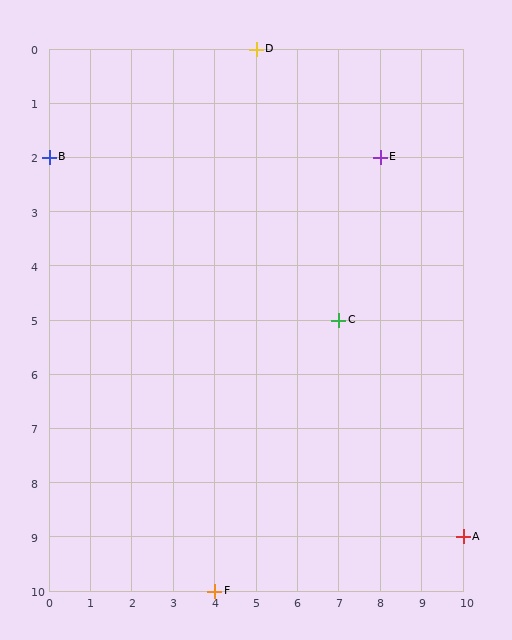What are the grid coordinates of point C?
Point C is at grid coordinates (7, 5).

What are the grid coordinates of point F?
Point F is at grid coordinates (4, 10).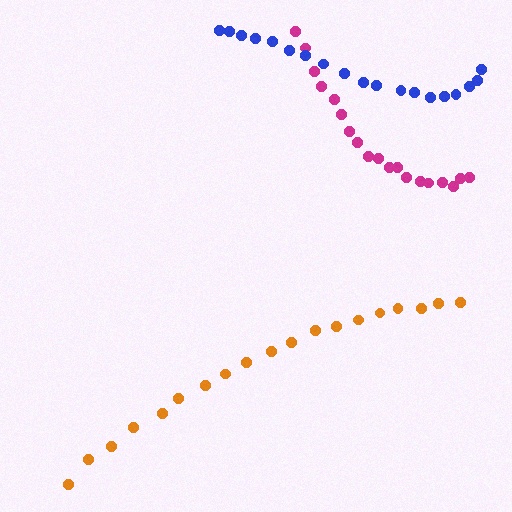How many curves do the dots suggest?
There are 3 distinct paths.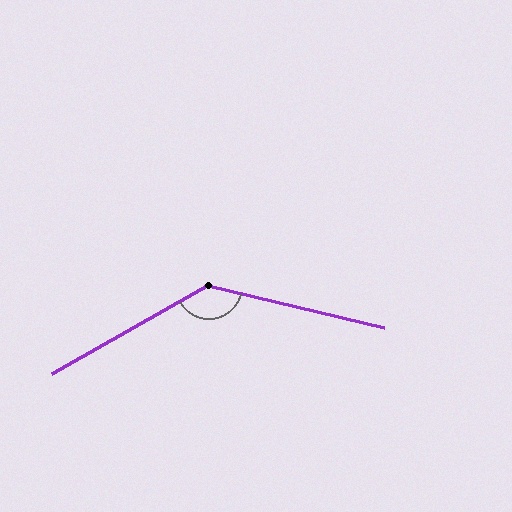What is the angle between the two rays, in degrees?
Approximately 137 degrees.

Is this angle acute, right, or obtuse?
It is obtuse.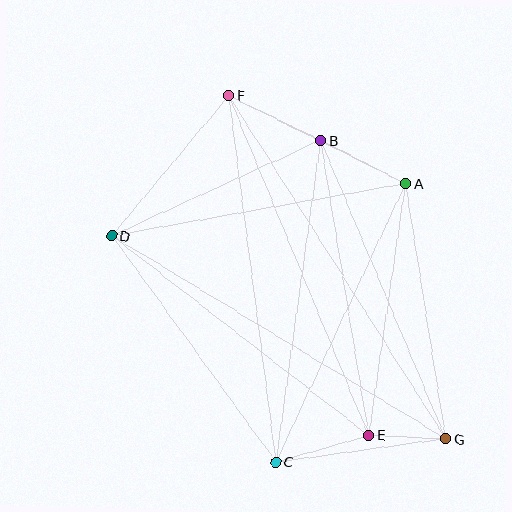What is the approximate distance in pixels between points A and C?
The distance between A and C is approximately 307 pixels.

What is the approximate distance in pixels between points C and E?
The distance between C and E is approximately 97 pixels.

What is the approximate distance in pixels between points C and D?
The distance between C and D is approximately 279 pixels.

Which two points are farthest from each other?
Points F and G are farthest from each other.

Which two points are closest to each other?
Points E and G are closest to each other.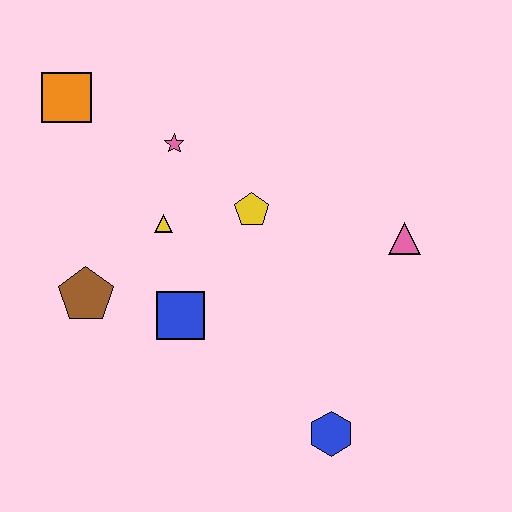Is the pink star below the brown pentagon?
No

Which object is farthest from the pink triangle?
The orange square is farthest from the pink triangle.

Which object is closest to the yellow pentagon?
The yellow triangle is closest to the yellow pentagon.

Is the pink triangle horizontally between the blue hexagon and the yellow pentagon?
No